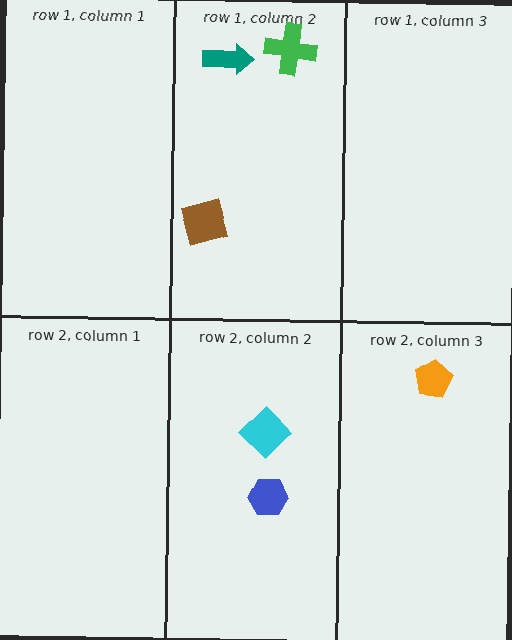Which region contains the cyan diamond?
The row 2, column 2 region.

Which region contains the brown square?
The row 1, column 2 region.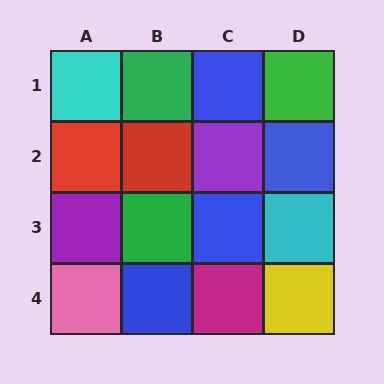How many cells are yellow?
1 cell is yellow.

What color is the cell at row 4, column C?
Magenta.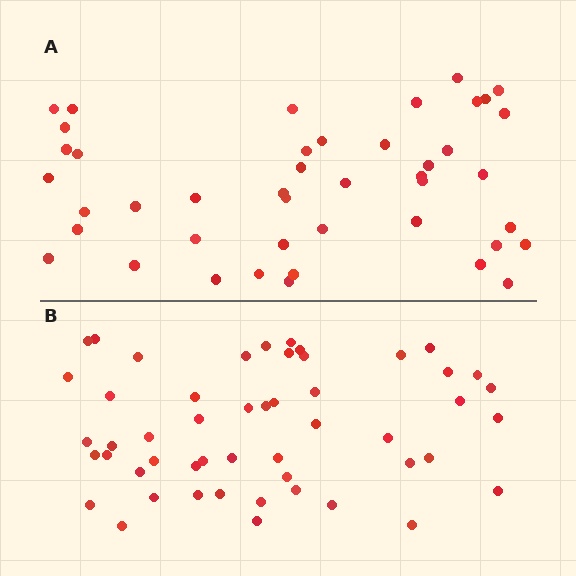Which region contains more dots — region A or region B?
Region B (the bottom region) has more dots.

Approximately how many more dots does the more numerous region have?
Region B has roughly 8 or so more dots than region A.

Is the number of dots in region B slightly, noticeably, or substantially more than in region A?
Region B has only slightly more — the two regions are fairly close. The ratio is roughly 1.2 to 1.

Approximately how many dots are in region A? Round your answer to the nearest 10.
About 40 dots. (The exact count is 44, which rounds to 40.)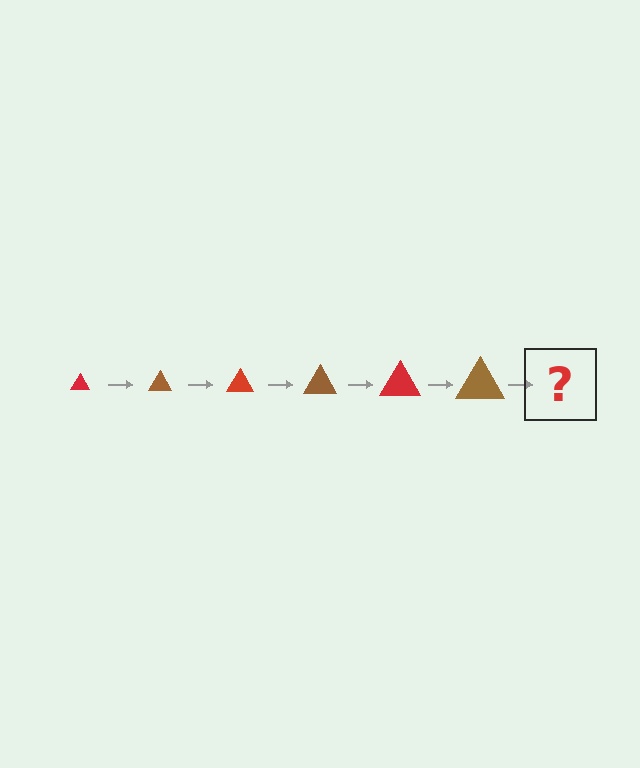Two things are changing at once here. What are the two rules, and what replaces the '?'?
The two rules are that the triangle grows larger each step and the color cycles through red and brown. The '?' should be a red triangle, larger than the previous one.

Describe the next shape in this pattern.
It should be a red triangle, larger than the previous one.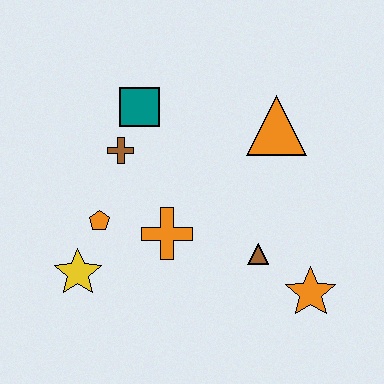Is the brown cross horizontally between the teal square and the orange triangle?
No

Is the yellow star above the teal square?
No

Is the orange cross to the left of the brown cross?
No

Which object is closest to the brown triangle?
The orange star is closest to the brown triangle.